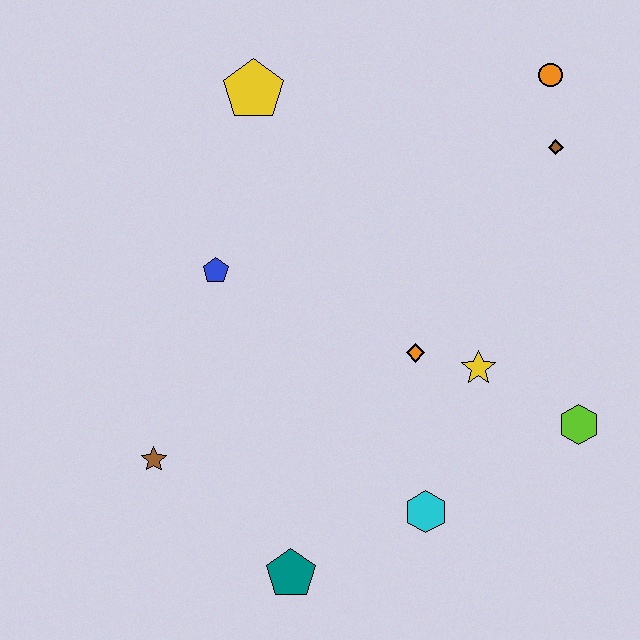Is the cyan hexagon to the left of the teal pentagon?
No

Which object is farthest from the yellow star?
The yellow pentagon is farthest from the yellow star.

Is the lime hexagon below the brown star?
No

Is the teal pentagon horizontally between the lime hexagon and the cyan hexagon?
No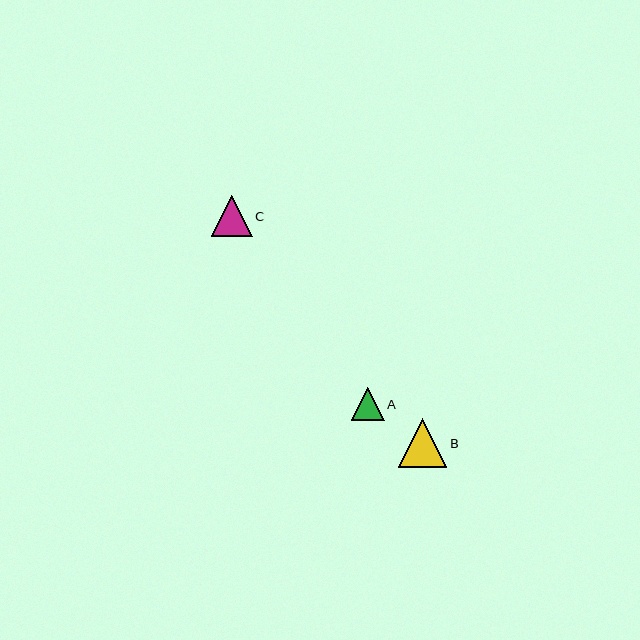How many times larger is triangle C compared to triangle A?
Triangle C is approximately 1.2 times the size of triangle A.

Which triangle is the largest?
Triangle B is the largest with a size of approximately 48 pixels.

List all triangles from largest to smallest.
From largest to smallest: B, C, A.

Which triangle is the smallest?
Triangle A is the smallest with a size of approximately 33 pixels.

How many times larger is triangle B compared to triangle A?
Triangle B is approximately 1.4 times the size of triangle A.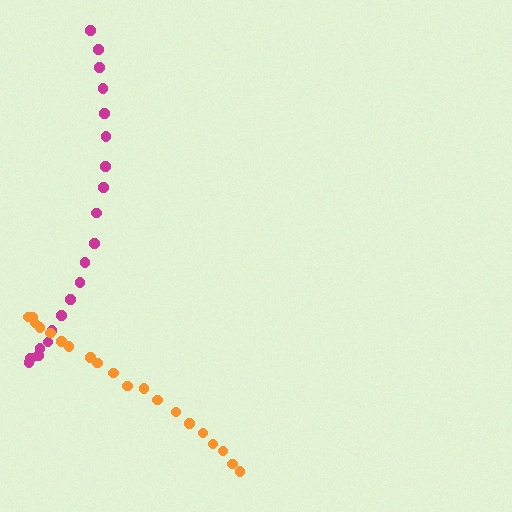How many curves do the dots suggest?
There are 2 distinct paths.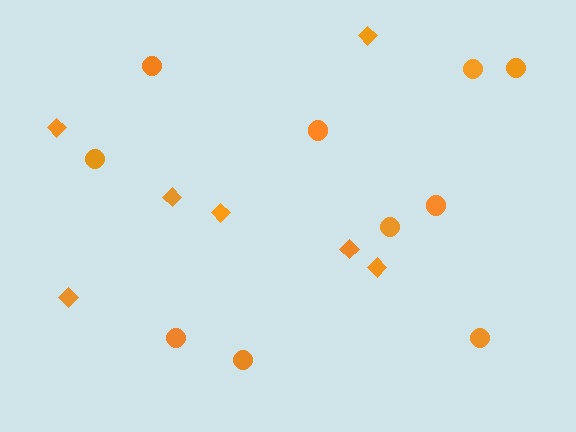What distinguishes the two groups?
There are 2 groups: one group of diamonds (7) and one group of circles (10).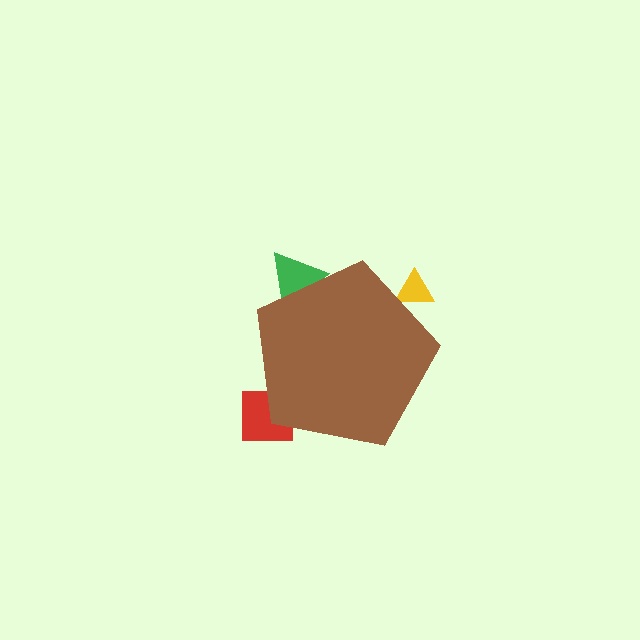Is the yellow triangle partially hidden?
Yes, the yellow triangle is partially hidden behind the brown pentagon.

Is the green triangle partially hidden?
Yes, the green triangle is partially hidden behind the brown pentagon.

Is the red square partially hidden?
Yes, the red square is partially hidden behind the brown pentagon.